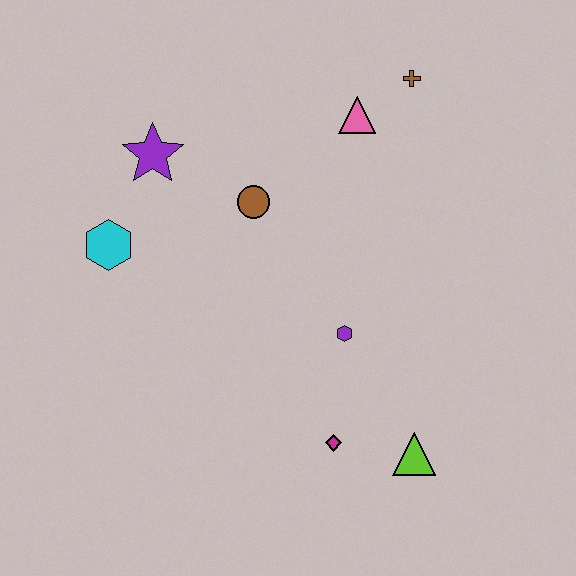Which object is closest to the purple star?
The cyan hexagon is closest to the purple star.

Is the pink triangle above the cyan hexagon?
Yes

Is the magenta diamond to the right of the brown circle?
Yes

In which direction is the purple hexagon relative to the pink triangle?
The purple hexagon is below the pink triangle.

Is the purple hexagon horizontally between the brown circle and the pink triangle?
Yes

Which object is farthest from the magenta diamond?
The brown cross is farthest from the magenta diamond.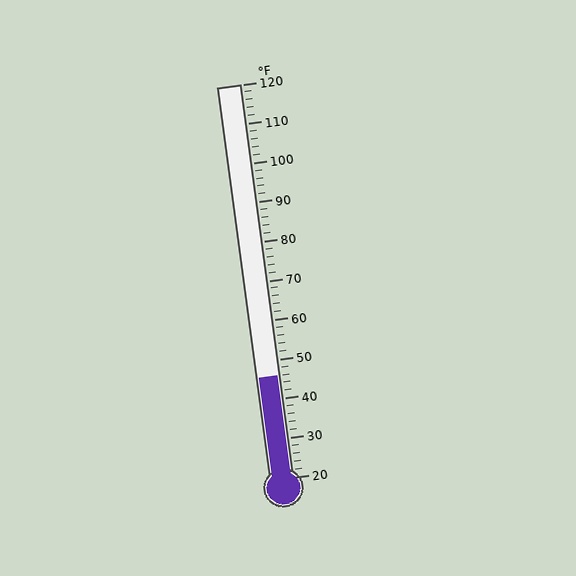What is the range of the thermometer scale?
The thermometer scale ranges from 20°F to 120°F.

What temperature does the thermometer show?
The thermometer shows approximately 46°F.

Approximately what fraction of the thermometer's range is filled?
The thermometer is filled to approximately 25% of its range.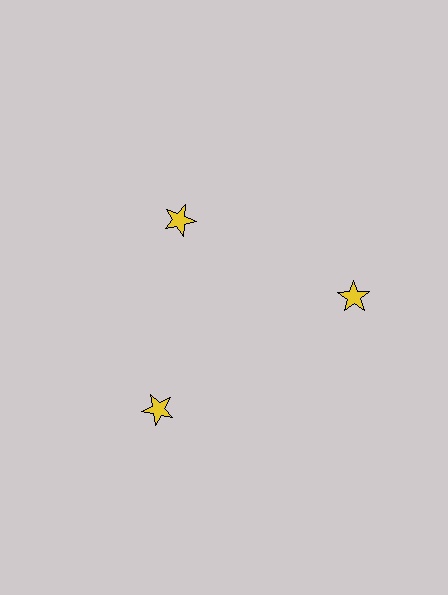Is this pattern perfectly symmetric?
No. The 3 yellow stars are arranged in a ring, but one element near the 11 o'clock position is pulled inward toward the center, breaking the 3-fold rotational symmetry.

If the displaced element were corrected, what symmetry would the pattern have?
It would have 3-fold rotational symmetry — the pattern would map onto itself every 120 degrees.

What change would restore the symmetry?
The symmetry would be restored by moving it outward, back onto the ring so that all 3 stars sit at equal angles and equal distance from the center.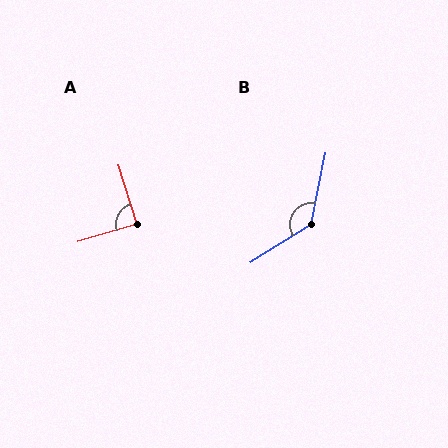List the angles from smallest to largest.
A (89°), B (133°).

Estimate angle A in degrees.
Approximately 89 degrees.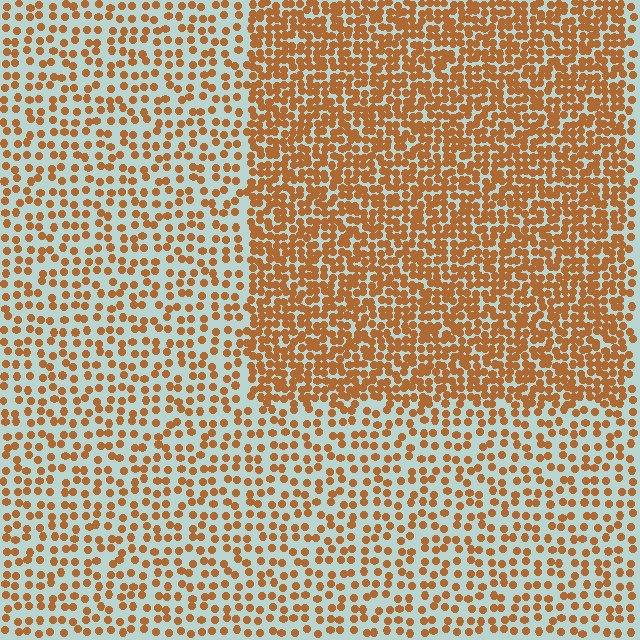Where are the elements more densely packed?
The elements are more densely packed inside the rectangle boundary.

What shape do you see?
I see a rectangle.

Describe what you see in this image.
The image contains small brown elements arranged at two different densities. A rectangle-shaped region is visible where the elements are more densely packed than the surrounding area.